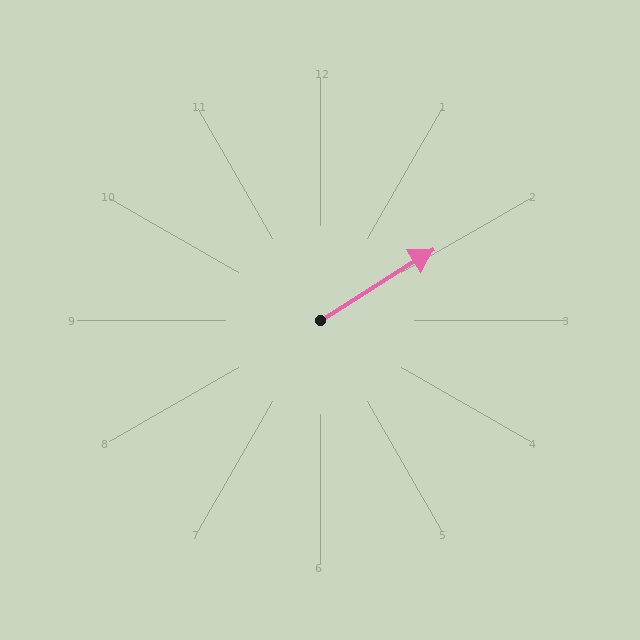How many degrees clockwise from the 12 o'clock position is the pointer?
Approximately 58 degrees.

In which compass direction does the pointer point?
Northeast.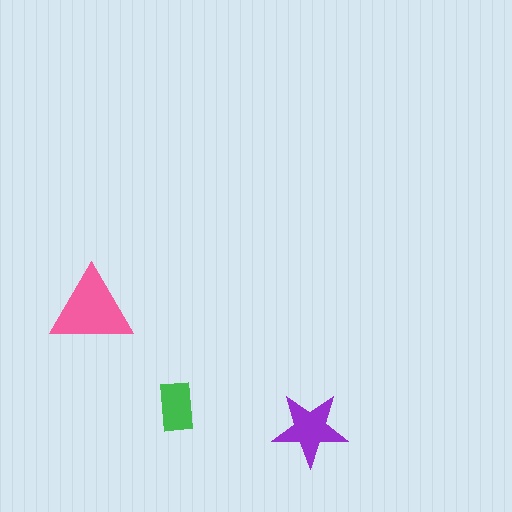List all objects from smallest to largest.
The green rectangle, the purple star, the pink triangle.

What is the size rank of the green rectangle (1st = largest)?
3rd.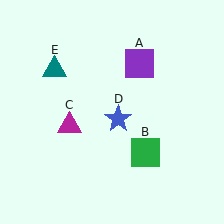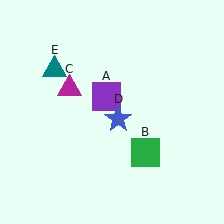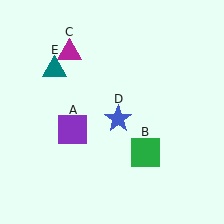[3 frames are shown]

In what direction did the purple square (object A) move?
The purple square (object A) moved down and to the left.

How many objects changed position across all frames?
2 objects changed position: purple square (object A), magenta triangle (object C).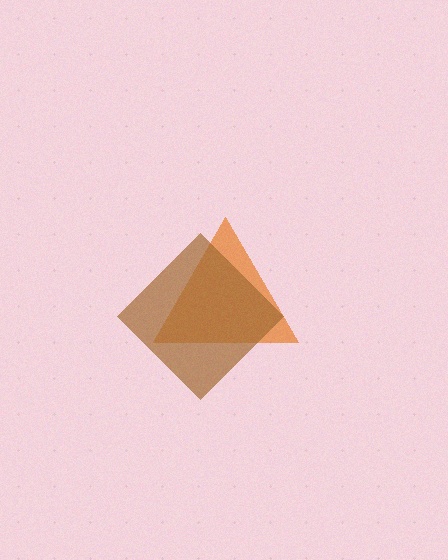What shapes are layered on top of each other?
The layered shapes are: an orange triangle, a brown diamond.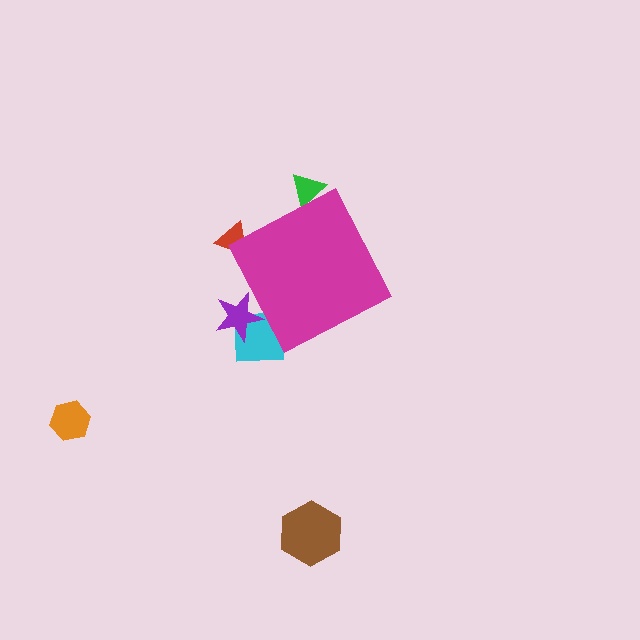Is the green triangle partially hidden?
Yes, the green triangle is partially hidden behind the magenta diamond.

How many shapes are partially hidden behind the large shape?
4 shapes are partially hidden.